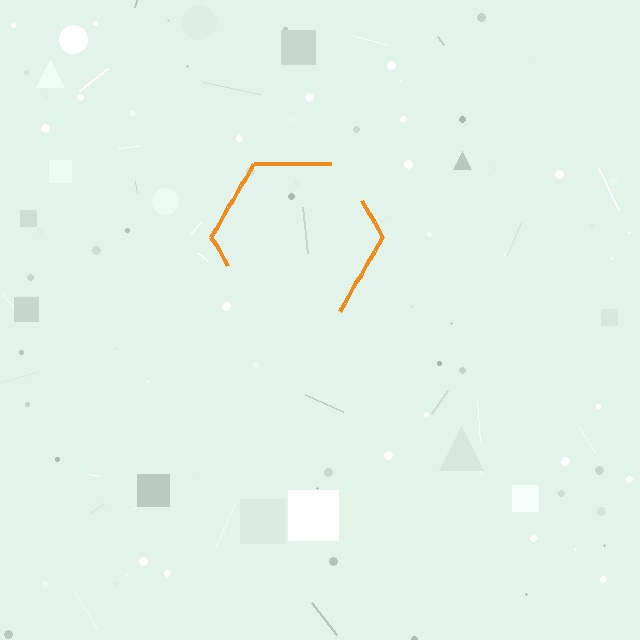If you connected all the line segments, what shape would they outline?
They would outline a hexagon.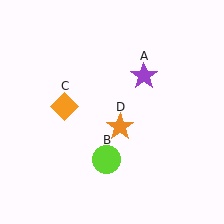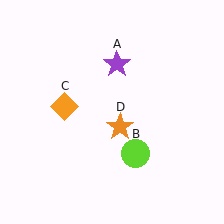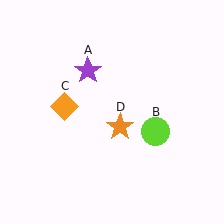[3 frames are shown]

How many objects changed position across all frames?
2 objects changed position: purple star (object A), lime circle (object B).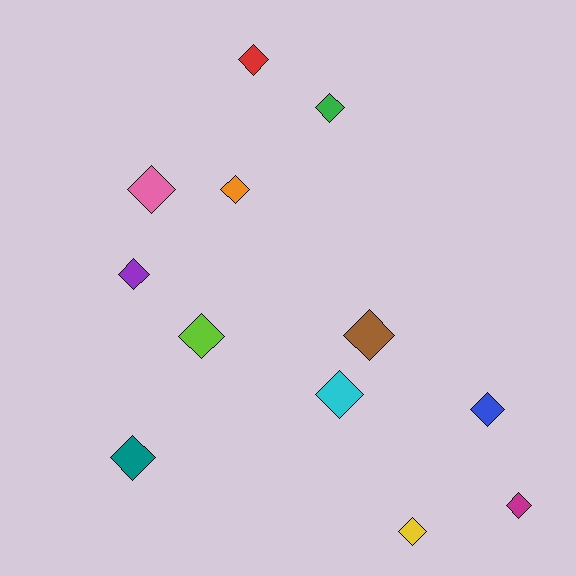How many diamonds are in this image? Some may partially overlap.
There are 12 diamonds.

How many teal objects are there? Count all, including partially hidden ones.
There is 1 teal object.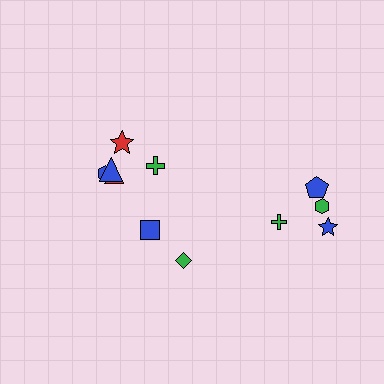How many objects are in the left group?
There are 7 objects.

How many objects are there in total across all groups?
There are 11 objects.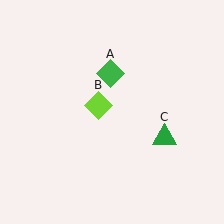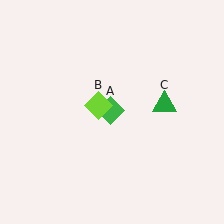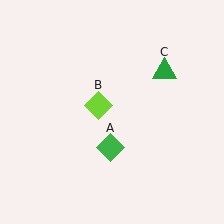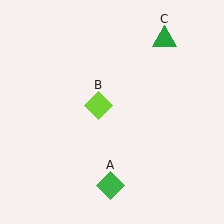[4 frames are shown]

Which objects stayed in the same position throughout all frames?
Lime diamond (object B) remained stationary.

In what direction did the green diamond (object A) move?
The green diamond (object A) moved down.